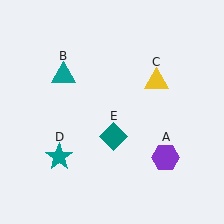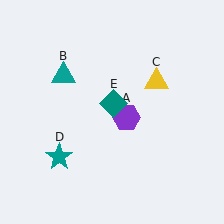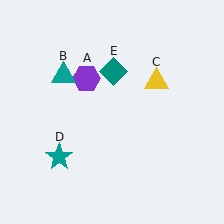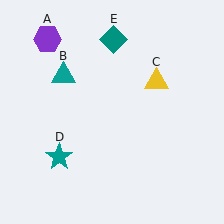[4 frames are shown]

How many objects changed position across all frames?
2 objects changed position: purple hexagon (object A), teal diamond (object E).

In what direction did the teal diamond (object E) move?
The teal diamond (object E) moved up.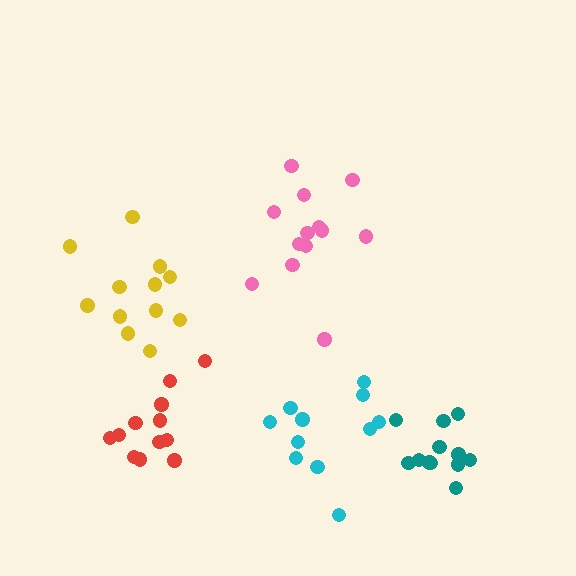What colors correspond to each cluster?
The clusters are colored: cyan, teal, red, yellow, pink.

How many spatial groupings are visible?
There are 5 spatial groupings.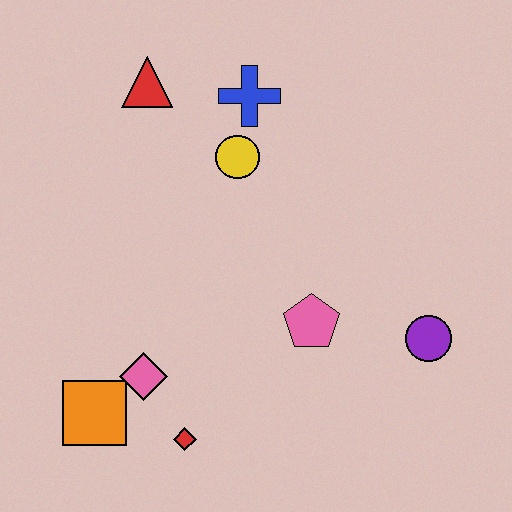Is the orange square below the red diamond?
No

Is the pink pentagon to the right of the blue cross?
Yes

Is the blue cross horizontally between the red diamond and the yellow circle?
No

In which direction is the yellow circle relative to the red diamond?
The yellow circle is above the red diamond.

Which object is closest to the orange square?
The pink diamond is closest to the orange square.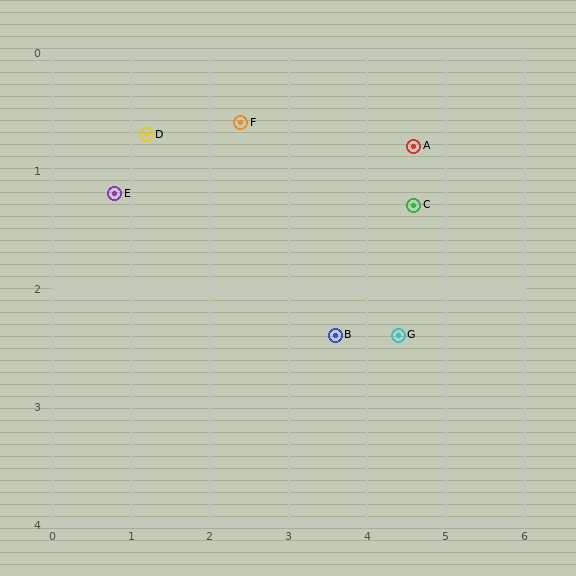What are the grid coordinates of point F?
Point F is at approximately (2.4, 0.6).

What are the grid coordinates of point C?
Point C is at approximately (4.6, 1.3).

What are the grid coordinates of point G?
Point G is at approximately (4.4, 2.4).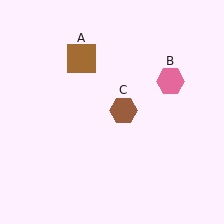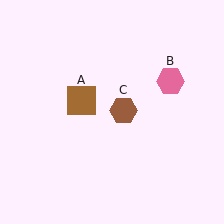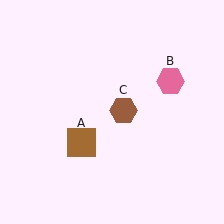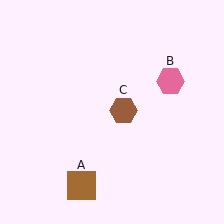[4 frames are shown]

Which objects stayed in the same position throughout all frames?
Pink hexagon (object B) and brown hexagon (object C) remained stationary.